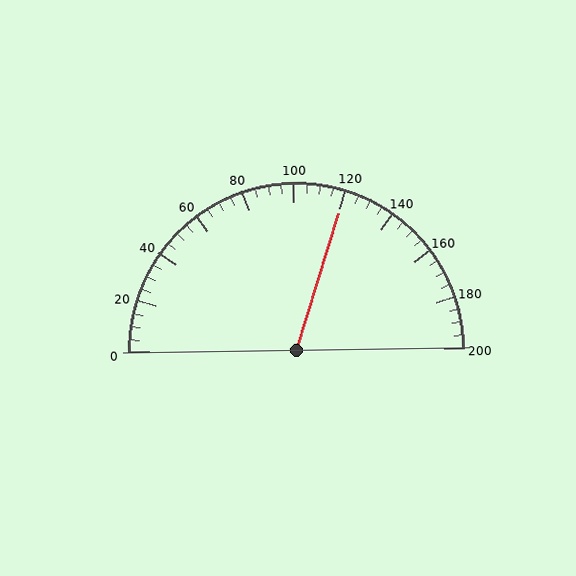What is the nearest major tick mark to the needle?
The nearest major tick mark is 120.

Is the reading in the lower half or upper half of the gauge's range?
The reading is in the upper half of the range (0 to 200).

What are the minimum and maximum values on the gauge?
The gauge ranges from 0 to 200.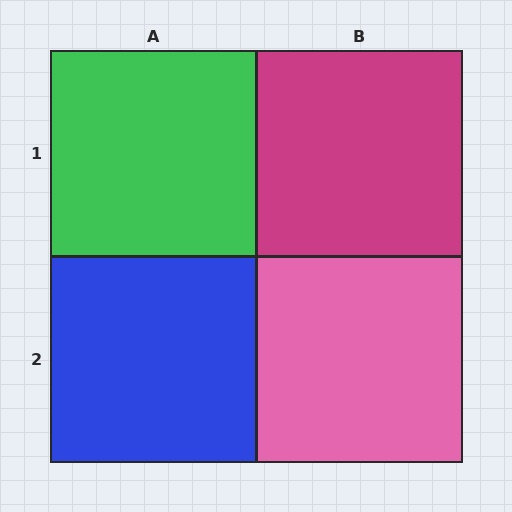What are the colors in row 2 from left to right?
Blue, pink.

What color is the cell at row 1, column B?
Magenta.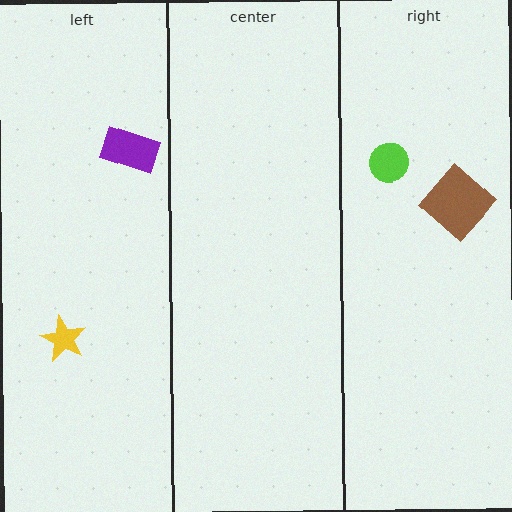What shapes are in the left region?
The purple rectangle, the yellow star.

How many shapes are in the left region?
2.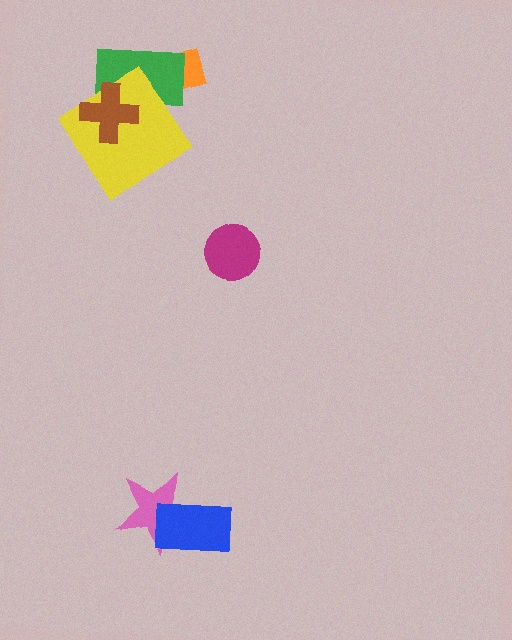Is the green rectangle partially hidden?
Yes, it is partially covered by another shape.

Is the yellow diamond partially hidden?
Yes, it is partially covered by another shape.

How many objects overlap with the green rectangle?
3 objects overlap with the green rectangle.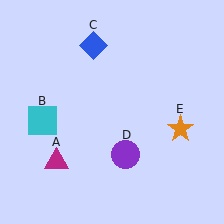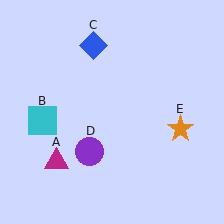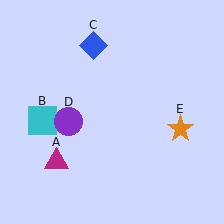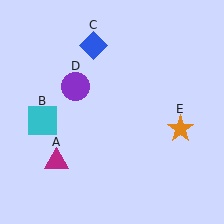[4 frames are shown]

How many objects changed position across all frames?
1 object changed position: purple circle (object D).